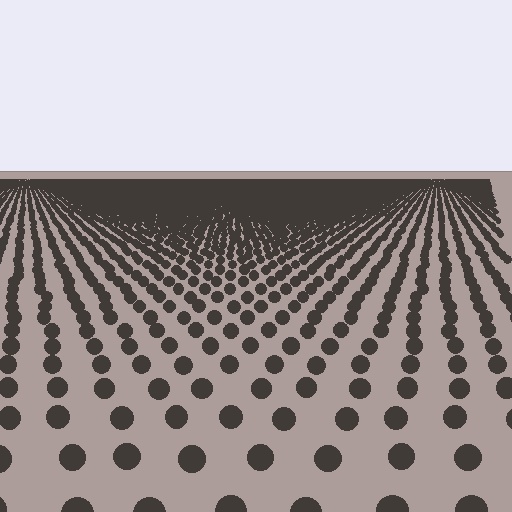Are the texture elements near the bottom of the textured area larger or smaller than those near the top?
Larger. Near the bottom, elements are closer to the viewer and appear at a bigger on-screen size.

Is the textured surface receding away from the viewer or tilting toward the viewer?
The surface is receding away from the viewer. Texture elements get smaller and denser toward the top.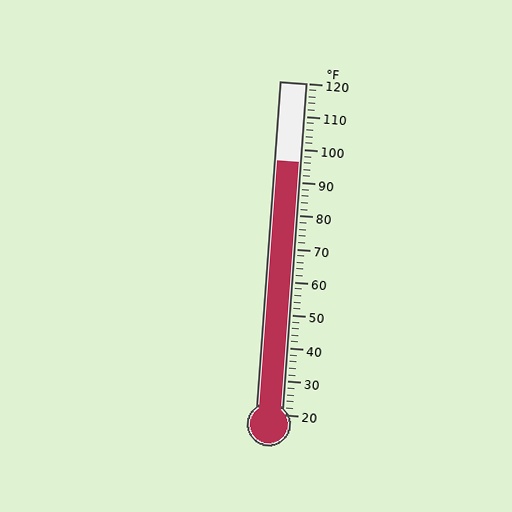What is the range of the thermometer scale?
The thermometer scale ranges from 20°F to 120°F.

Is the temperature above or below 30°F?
The temperature is above 30°F.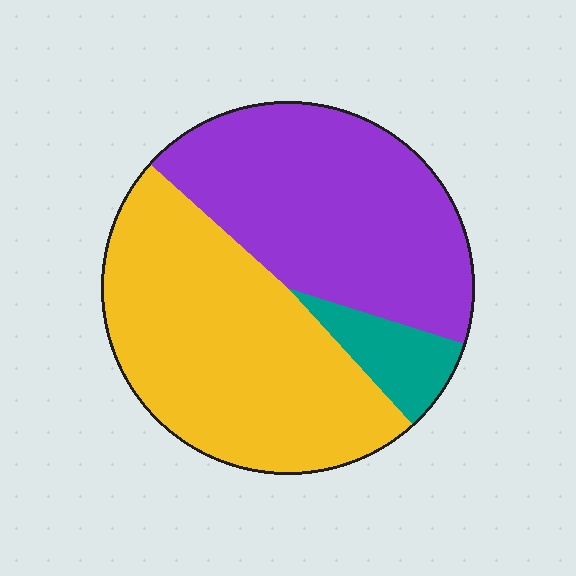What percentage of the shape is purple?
Purple covers around 45% of the shape.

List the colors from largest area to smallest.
From largest to smallest: yellow, purple, teal.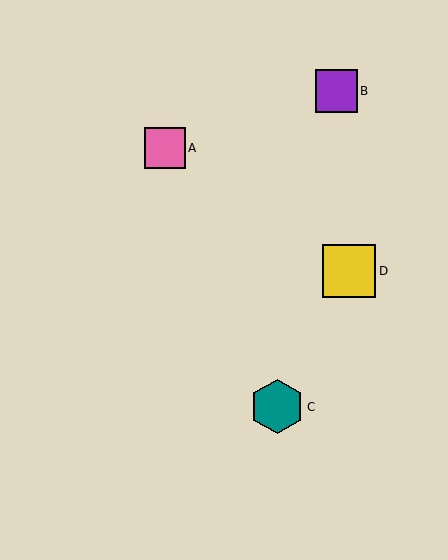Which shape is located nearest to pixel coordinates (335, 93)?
The purple square (labeled B) at (336, 91) is nearest to that location.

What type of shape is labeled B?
Shape B is a purple square.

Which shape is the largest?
The teal hexagon (labeled C) is the largest.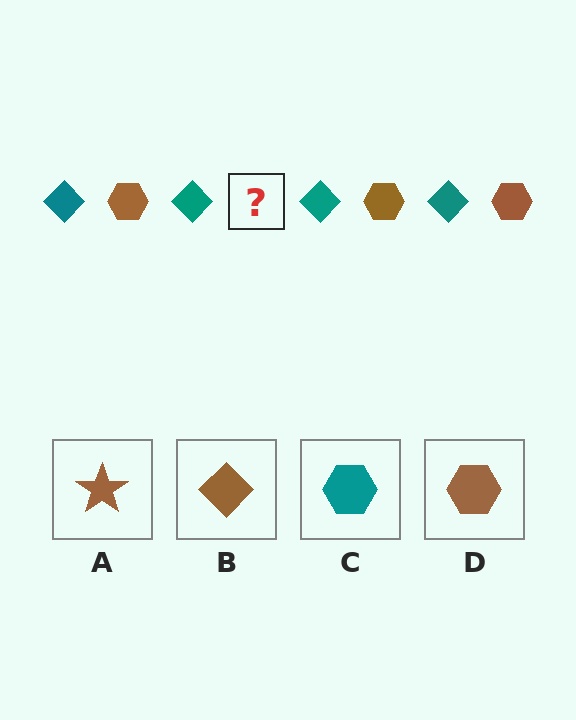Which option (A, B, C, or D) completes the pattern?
D.